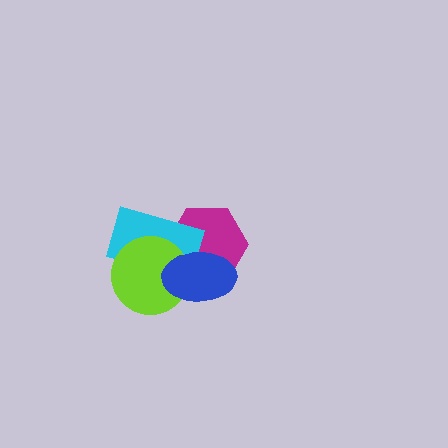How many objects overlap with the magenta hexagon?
3 objects overlap with the magenta hexagon.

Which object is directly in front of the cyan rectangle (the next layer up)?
The lime circle is directly in front of the cyan rectangle.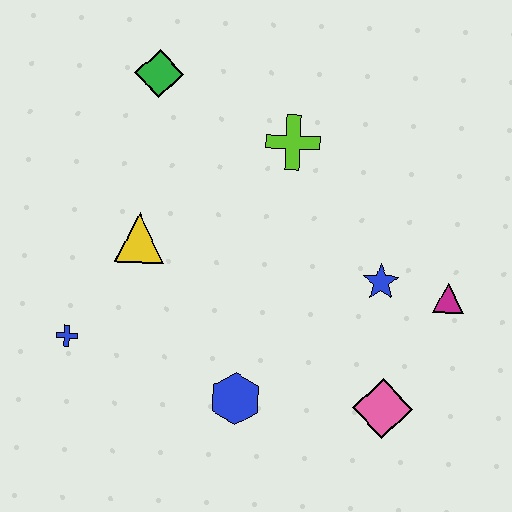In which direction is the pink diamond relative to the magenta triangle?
The pink diamond is below the magenta triangle.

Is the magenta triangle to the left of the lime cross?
No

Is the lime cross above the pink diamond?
Yes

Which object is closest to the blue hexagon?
The pink diamond is closest to the blue hexagon.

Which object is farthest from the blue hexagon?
The green diamond is farthest from the blue hexagon.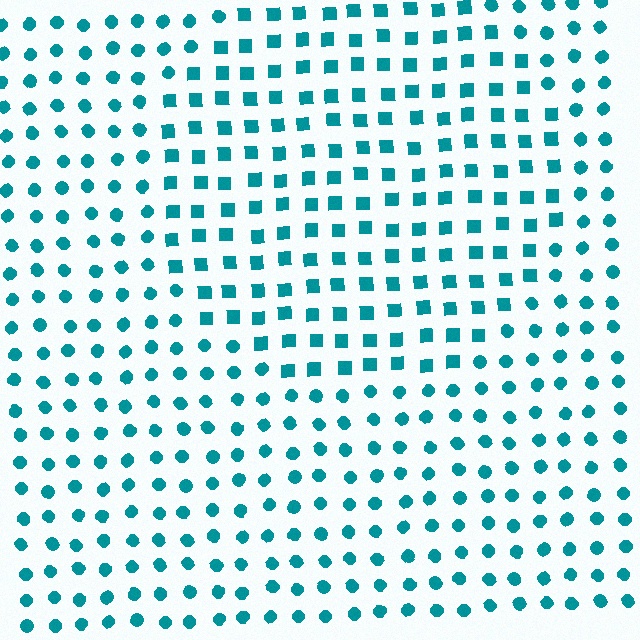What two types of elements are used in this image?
The image uses squares inside the circle region and circles outside it.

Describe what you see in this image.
The image is filled with small teal elements arranged in a uniform grid. A circle-shaped region contains squares, while the surrounding area contains circles. The boundary is defined purely by the change in element shape.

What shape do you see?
I see a circle.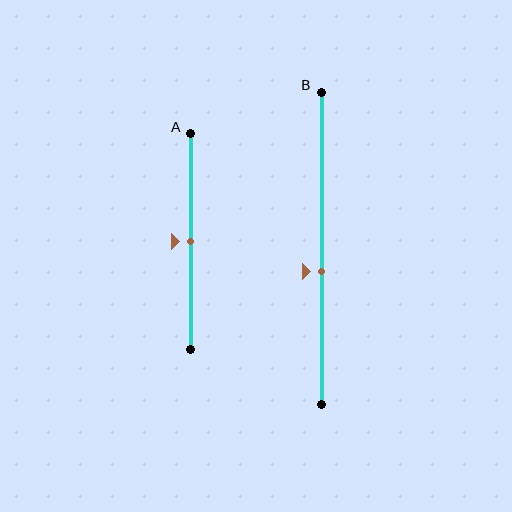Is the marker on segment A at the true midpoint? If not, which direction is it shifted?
Yes, the marker on segment A is at the true midpoint.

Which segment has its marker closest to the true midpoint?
Segment A has its marker closest to the true midpoint.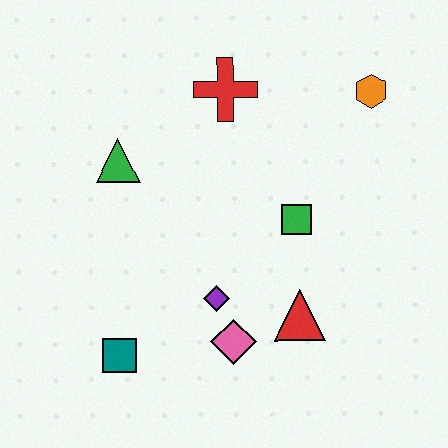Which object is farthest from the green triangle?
The orange hexagon is farthest from the green triangle.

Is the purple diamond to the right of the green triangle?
Yes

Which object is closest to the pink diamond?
The purple diamond is closest to the pink diamond.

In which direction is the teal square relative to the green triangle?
The teal square is below the green triangle.